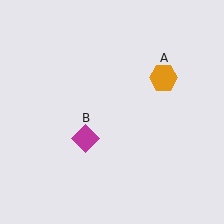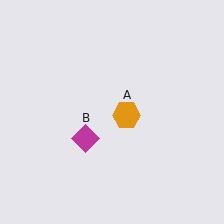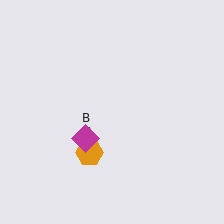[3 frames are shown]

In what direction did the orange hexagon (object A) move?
The orange hexagon (object A) moved down and to the left.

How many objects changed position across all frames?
1 object changed position: orange hexagon (object A).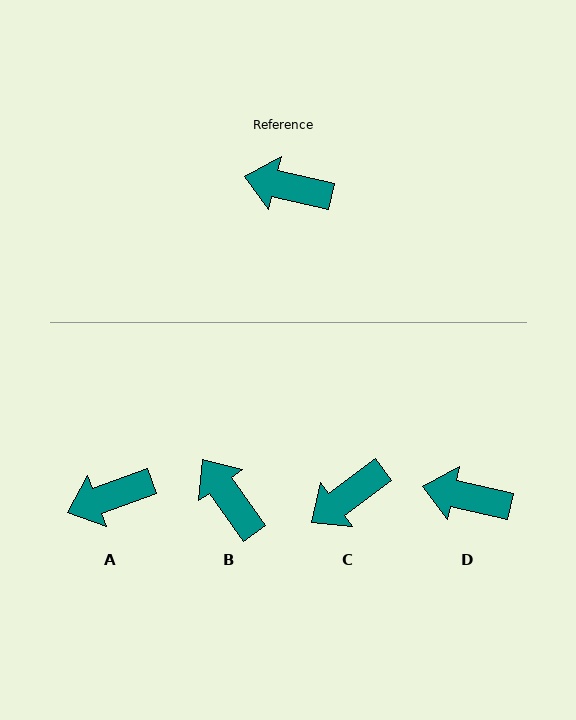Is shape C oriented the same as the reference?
No, it is off by about 49 degrees.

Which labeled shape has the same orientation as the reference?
D.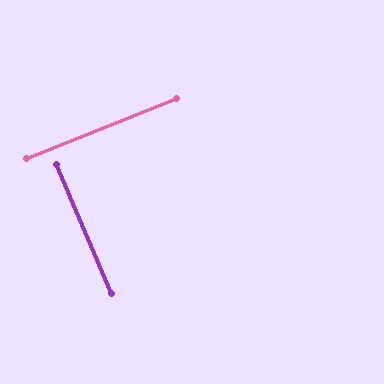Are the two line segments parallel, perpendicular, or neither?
Perpendicular — they meet at approximately 88°.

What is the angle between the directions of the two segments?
Approximately 88 degrees.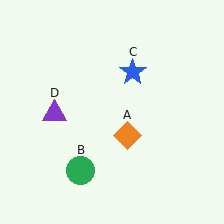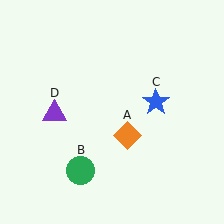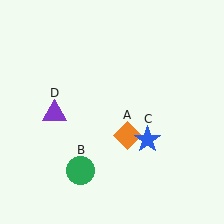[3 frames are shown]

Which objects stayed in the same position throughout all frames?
Orange diamond (object A) and green circle (object B) and purple triangle (object D) remained stationary.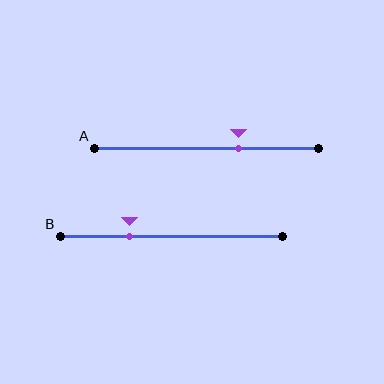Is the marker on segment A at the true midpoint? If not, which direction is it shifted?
No, the marker on segment A is shifted to the right by about 14% of the segment length.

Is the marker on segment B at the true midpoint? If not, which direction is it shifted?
No, the marker on segment B is shifted to the left by about 19% of the segment length.